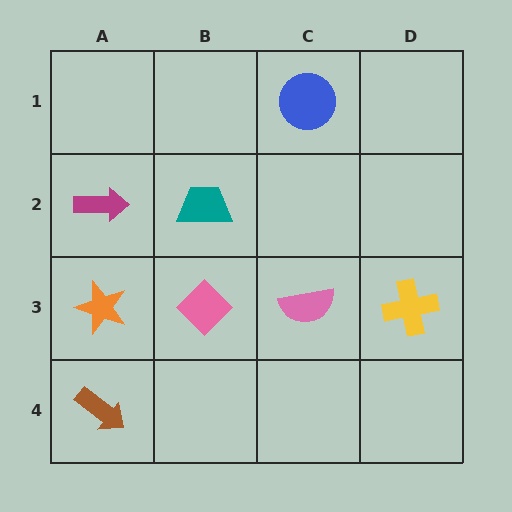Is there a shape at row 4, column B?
No, that cell is empty.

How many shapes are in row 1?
1 shape.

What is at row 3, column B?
A pink diamond.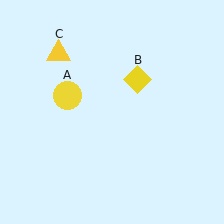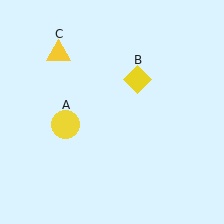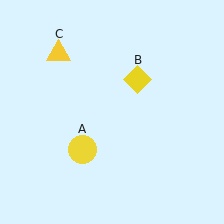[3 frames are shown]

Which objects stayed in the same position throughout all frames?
Yellow diamond (object B) and yellow triangle (object C) remained stationary.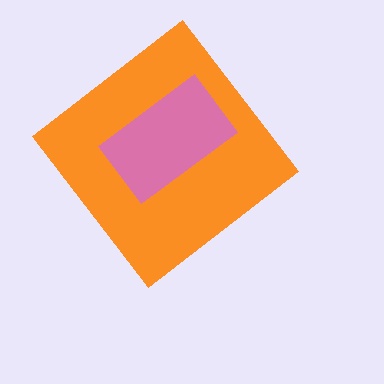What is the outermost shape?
The orange diamond.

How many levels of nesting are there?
2.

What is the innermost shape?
The pink rectangle.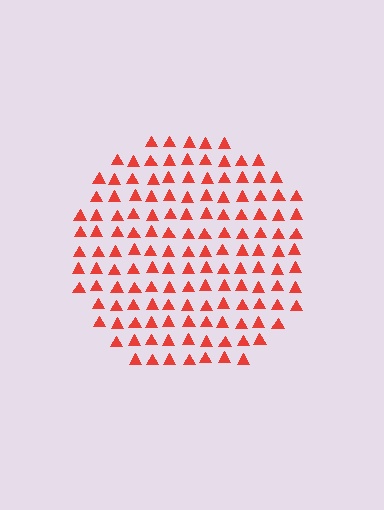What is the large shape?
The large shape is a circle.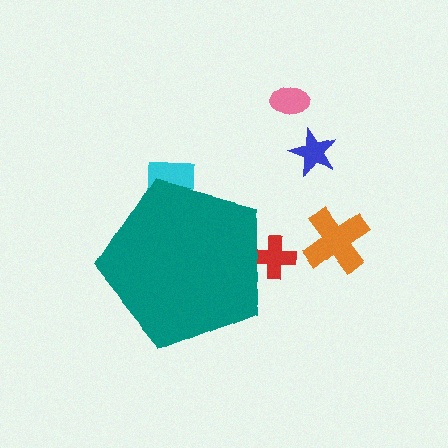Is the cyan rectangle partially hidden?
Yes, the cyan rectangle is partially hidden behind the teal pentagon.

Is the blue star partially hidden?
No, the blue star is fully visible.